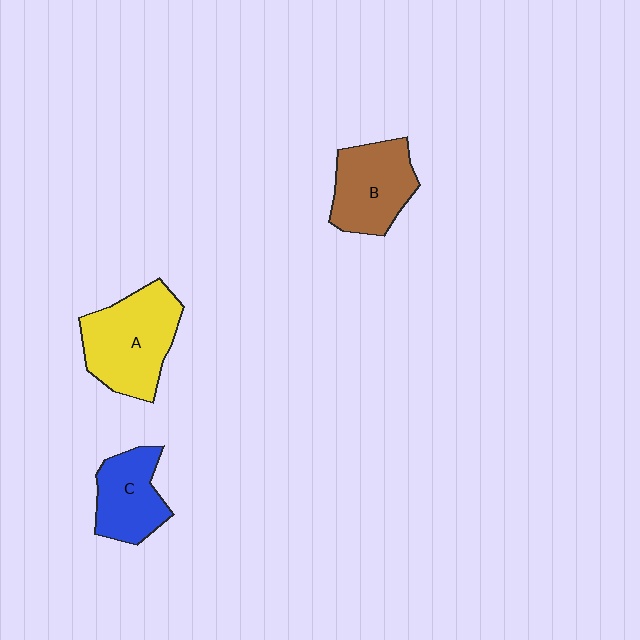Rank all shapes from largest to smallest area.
From largest to smallest: A (yellow), B (brown), C (blue).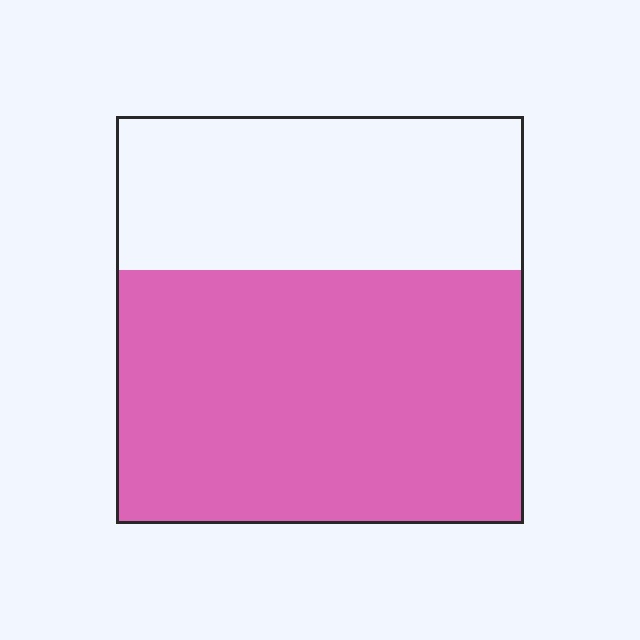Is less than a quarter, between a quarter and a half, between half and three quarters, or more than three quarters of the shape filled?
Between half and three quarters.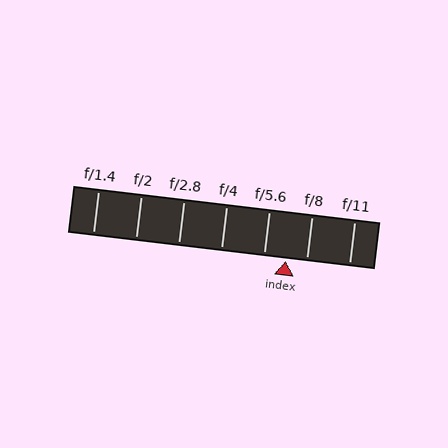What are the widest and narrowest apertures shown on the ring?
The widest aperture shown is f/1.4 and the narrowest is f/11.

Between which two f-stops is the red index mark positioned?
The index mark is between f/5.6 and f/8.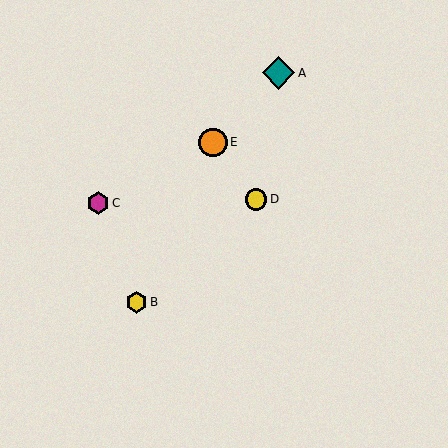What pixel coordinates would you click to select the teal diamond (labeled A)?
Click at (279, 73) to select the teal diamond A.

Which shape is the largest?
The teal diamond (labeled A) is the largest.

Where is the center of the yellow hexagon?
The center of the yellow hexagon is at (136, 302).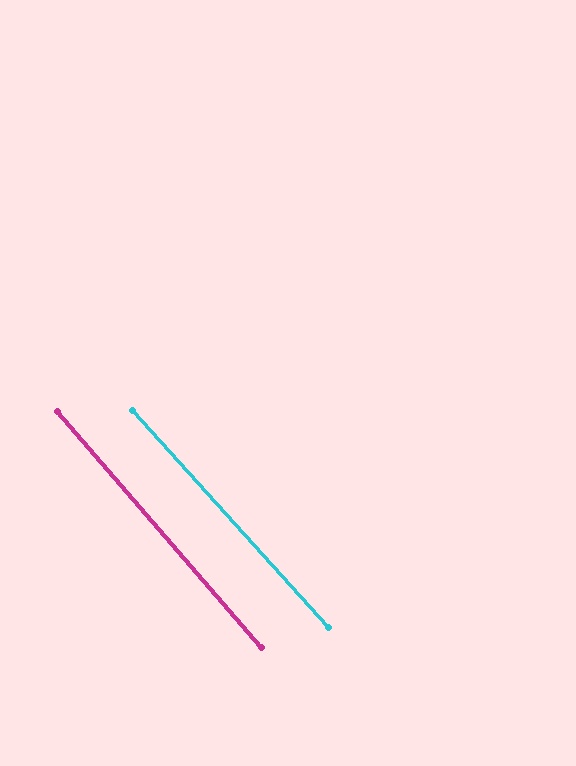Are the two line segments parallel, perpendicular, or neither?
Parallel — their directions differ by only 1.3°.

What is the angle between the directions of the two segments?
Approximately 1 degree.